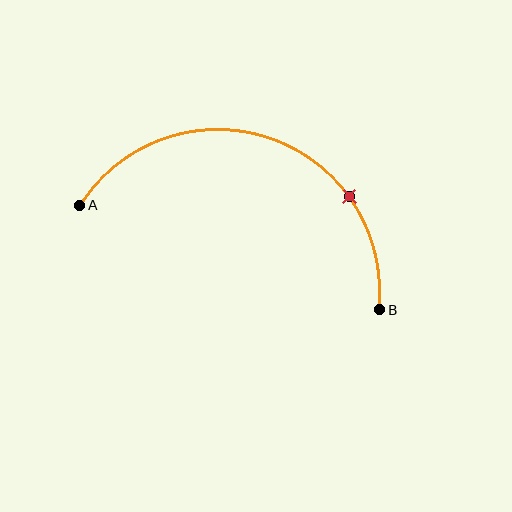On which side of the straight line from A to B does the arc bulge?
The arc bulges above the straight line connecting A and B.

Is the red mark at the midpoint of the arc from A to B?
No. The red mark lies on the arc but is closer to endpoint B. The arc midpoint would be at the point on the curve equidistant along the arc from both A and B.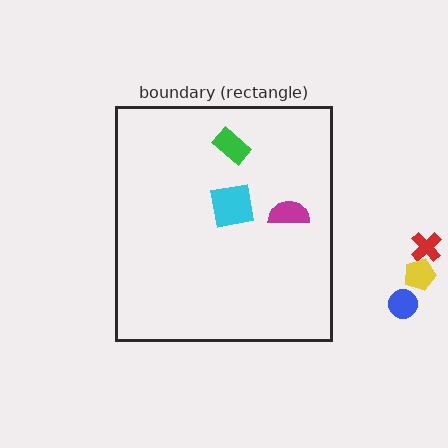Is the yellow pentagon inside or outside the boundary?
Outside.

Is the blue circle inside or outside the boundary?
Outside.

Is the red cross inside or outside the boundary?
Outside.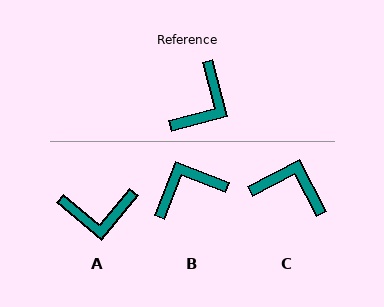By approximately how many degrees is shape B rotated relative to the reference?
Approximately 144 degrees counter-clockwise.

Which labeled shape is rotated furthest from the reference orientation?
B, about 144 degrees away.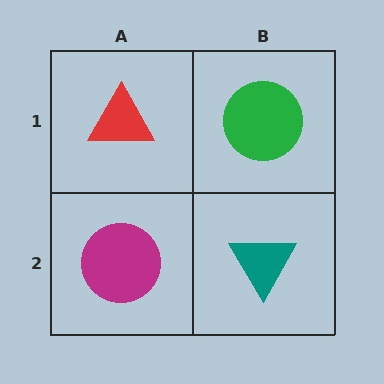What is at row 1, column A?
A red triangle.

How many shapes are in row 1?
2 shapes.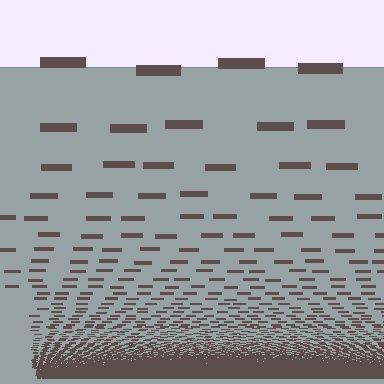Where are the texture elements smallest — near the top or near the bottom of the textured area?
Near the bottom.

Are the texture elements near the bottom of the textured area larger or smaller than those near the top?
Smaller. The gradient is inverted — elements near the bottom are smaller and denser.